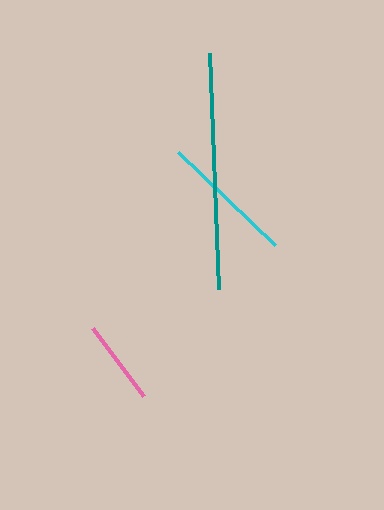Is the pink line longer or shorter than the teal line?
The teal line is longer than the pink line.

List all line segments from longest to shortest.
From longest to shortest: teal, cyan, pink.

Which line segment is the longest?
The teal line is the longest at approximately 237 pixels.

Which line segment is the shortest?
The pink line is the shortest at approximately 85 pixels.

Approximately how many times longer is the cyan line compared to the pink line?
The cyan line is approximately 1.6 times the length of the pink line.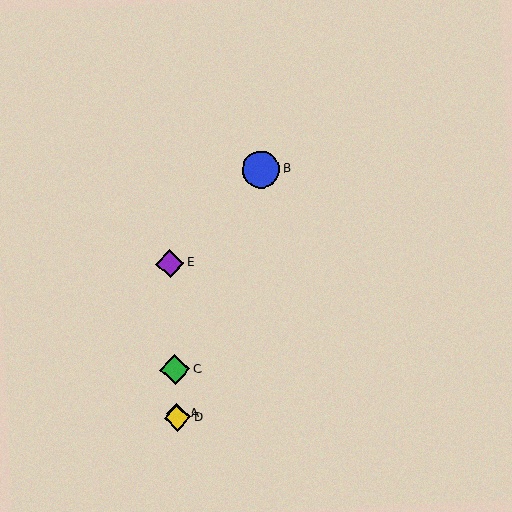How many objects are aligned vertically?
4 objects (A, C, D, E) are aligned vertically.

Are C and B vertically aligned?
No, C is at x≈175 and B is at x≈261.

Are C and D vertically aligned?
Yes, both are at x≈175.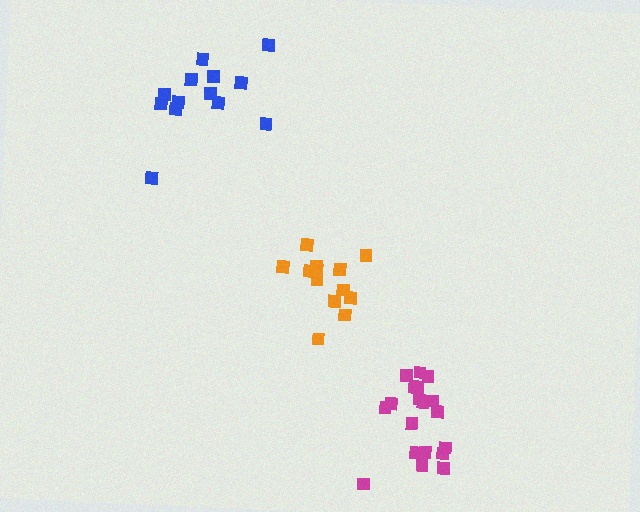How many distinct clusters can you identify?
There are 3 distinct clusters.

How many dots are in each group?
Group 1: 19 dots, Group 2: 13 dots, Group 3: 13 dots (45 total).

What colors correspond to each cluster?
The clusters are colored: magenta, orange, blue.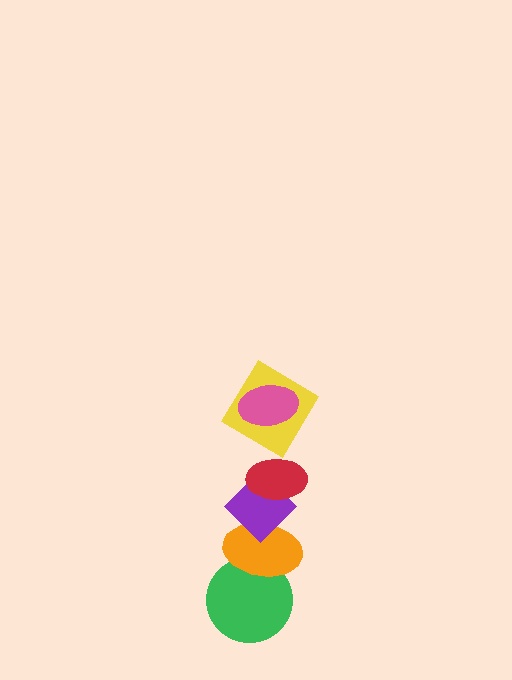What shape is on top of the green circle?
The orange ellipse is on top of the green circle.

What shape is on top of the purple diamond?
The red ellipse is on top of the purple diamond.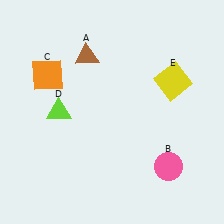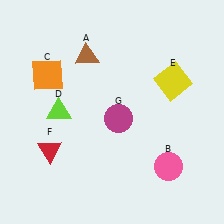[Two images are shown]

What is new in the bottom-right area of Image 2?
A magenta circle (G) was added in the bottom-right area of Image 2.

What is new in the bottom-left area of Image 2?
A red triangle (F) was added in the bottom-left area of Image 2.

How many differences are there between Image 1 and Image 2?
There are 2 differences between the two images.